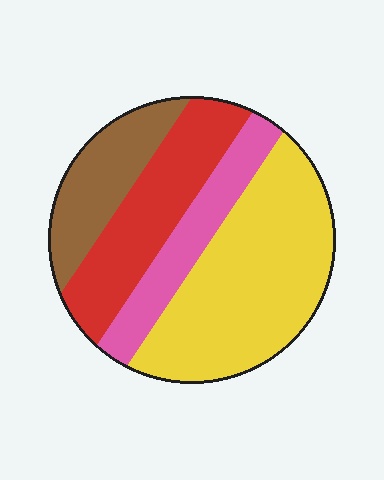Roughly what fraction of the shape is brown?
Brown takes up about one sixth (1/6) of the shape.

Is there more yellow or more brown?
Yellow.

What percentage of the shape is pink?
Pink takes up about one sixth (1/6) of the shape.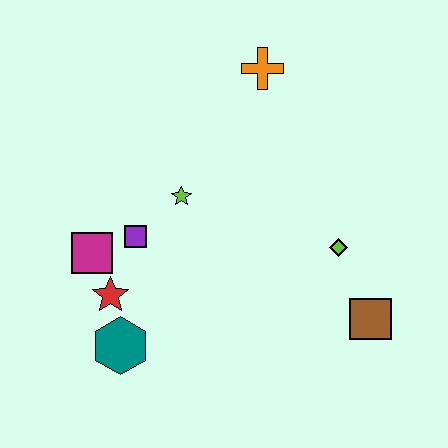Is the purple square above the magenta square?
Yes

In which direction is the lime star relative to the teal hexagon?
The lime star is above the teal hexagon.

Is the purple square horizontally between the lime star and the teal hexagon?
Yes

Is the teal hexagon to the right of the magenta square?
Yes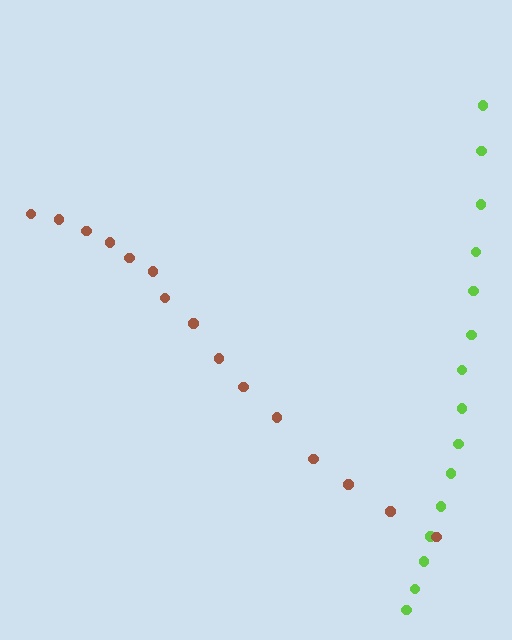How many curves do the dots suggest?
There are 2 distinct paths.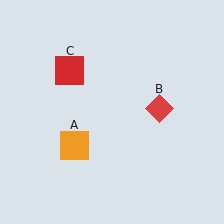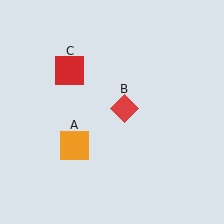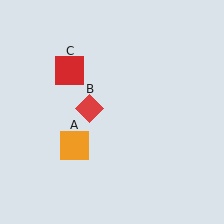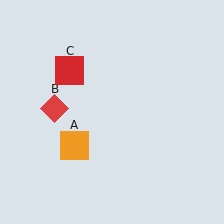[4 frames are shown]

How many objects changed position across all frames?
1 object changed position: red diamond (object B).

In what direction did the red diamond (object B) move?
The red diamond (object B) moved left.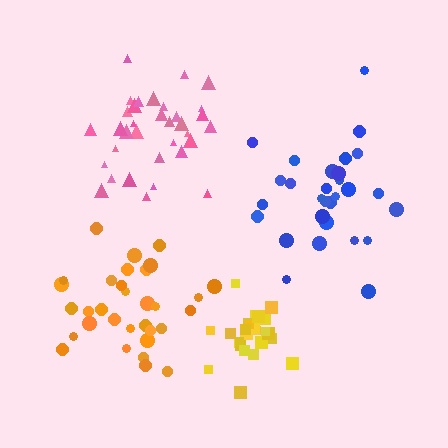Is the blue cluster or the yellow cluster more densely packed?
Yellow.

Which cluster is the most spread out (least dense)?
Blue.